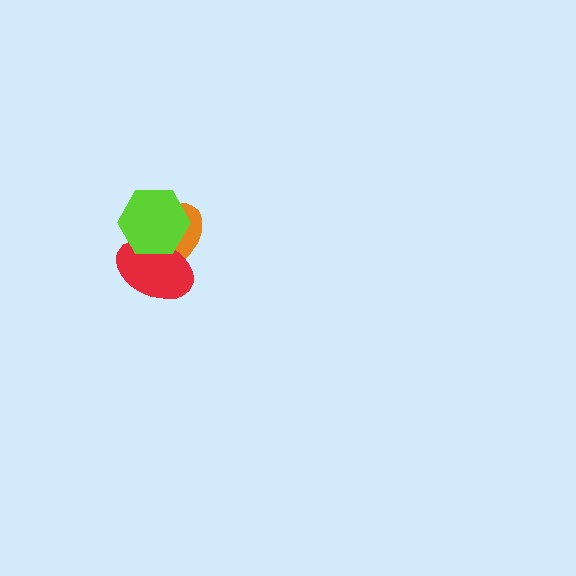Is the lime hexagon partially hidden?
No, no other shape covers it.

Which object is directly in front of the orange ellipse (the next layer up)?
The red ellipse is directly in front of the orange ellipse.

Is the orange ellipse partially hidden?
Yes, it is partially covered by another shape.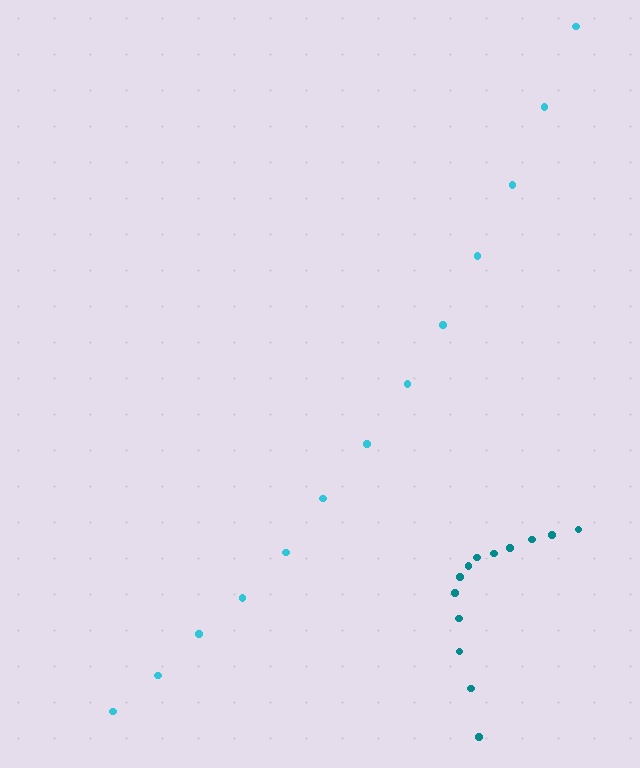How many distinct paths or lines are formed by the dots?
There are 2 distinct paths.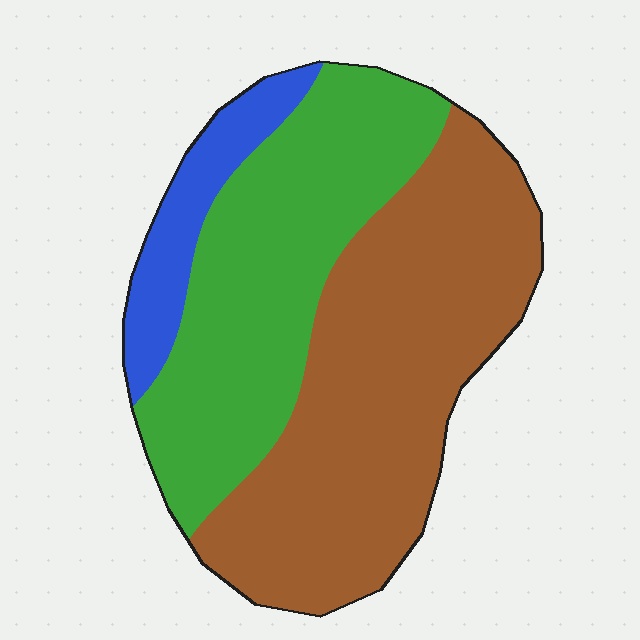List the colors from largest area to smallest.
From largest to smallest: brown, green, blue.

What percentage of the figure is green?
Green takes up about three eighths (3/8) of the figure.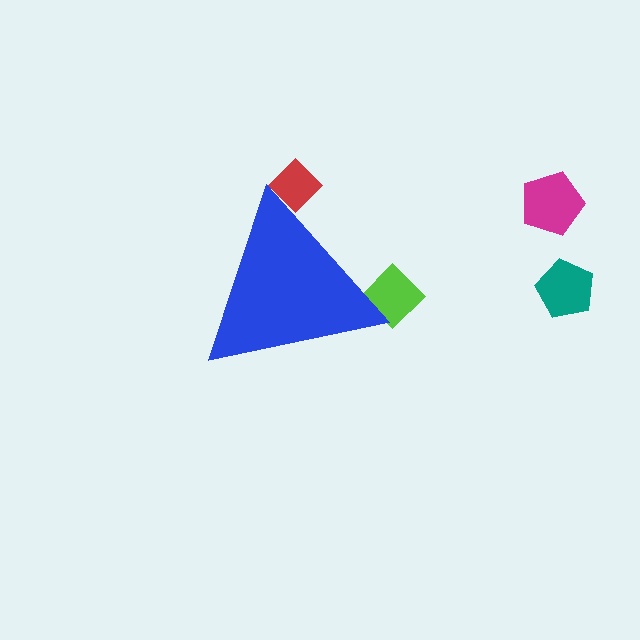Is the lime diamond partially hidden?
Yes, the lime diamond is partially hidden behind the blue triangle.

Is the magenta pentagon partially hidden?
No, the magenta pentagon is fully visible.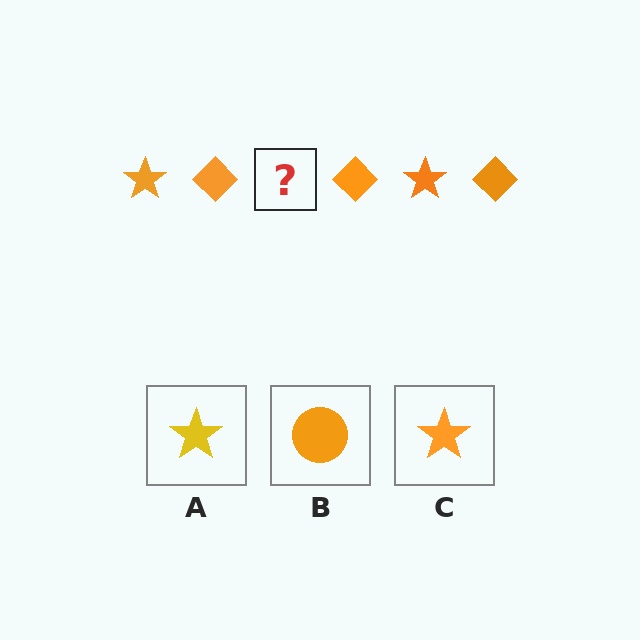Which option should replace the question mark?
Option C.